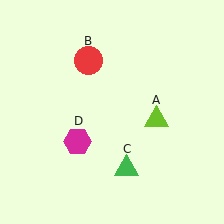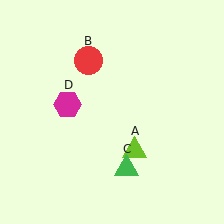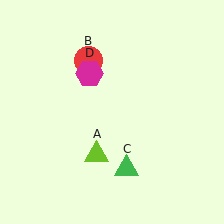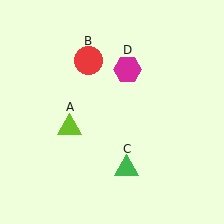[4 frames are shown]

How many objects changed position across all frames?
2 objects changed position: lime triangle (object A), magenta hexagon (object D).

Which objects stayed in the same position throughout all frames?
Red circle (object B) and green triangle (object C) remained stationary.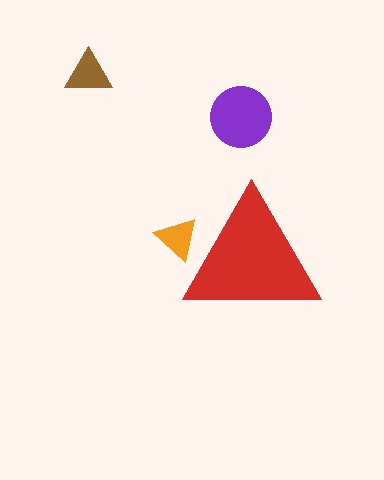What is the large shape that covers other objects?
A red triangle.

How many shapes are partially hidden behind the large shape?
1 shape is partially hidden.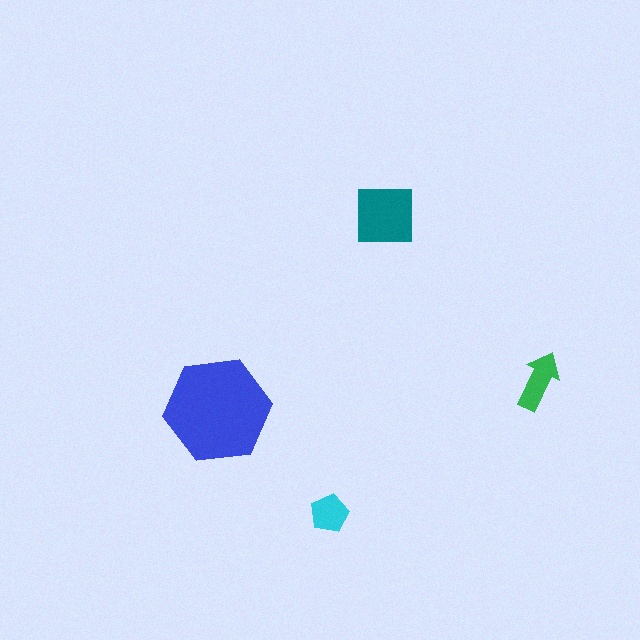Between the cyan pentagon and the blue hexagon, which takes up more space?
The blue hexagon.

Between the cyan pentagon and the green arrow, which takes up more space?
The green arrow.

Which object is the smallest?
The cyan pentagon.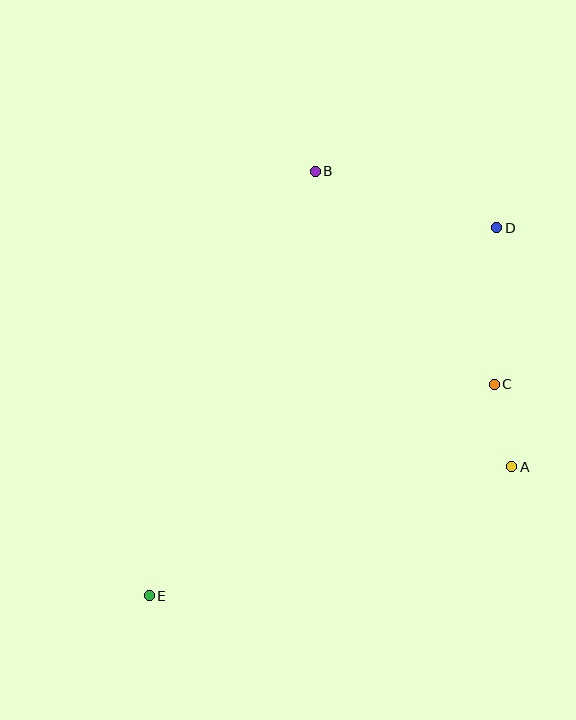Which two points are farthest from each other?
Points D and E are farthest from each other.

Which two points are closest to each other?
Points A and C are closest to each other.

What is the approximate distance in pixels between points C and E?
The distance between C and E is approximately 405 pixels.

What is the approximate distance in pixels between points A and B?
The distance between A and B is approximately 355 pixels.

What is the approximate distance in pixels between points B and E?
The distance between B and E is approximately 456 pixels.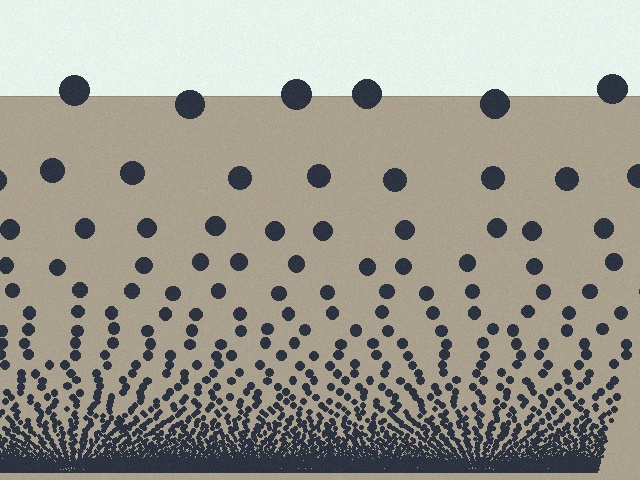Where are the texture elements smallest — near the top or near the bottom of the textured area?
Near the bottom.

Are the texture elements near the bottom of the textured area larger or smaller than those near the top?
Smaller. The gradient is inverted — elements near the bottom are smaller and denser.